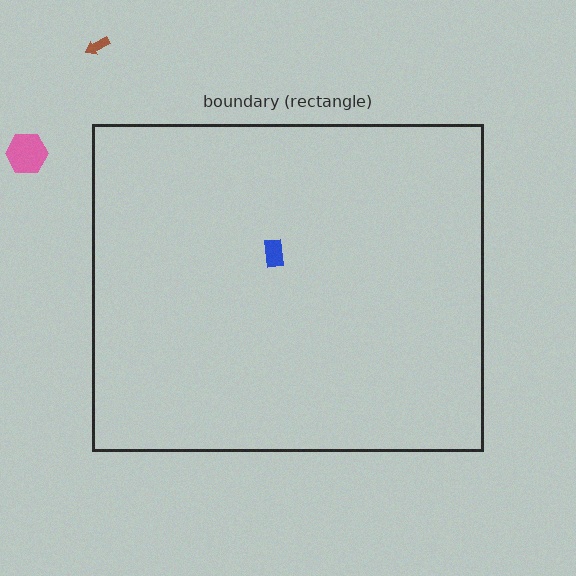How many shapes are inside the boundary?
1 inside, 2 outside.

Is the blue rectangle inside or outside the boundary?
Inside.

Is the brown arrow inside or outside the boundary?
Outside.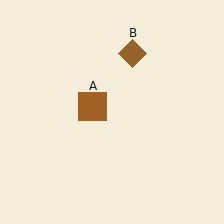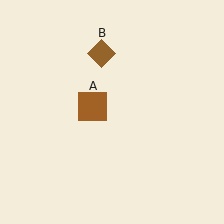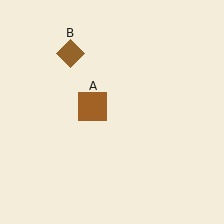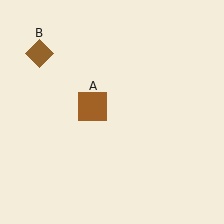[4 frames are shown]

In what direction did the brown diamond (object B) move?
The brown diamond (object B) moved left.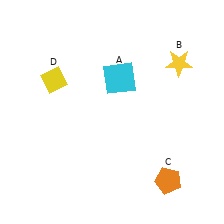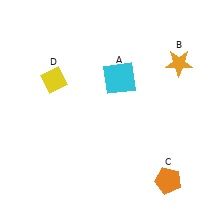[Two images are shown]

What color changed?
The star (B) changed from yellow in Image 1 to orange in Image 2.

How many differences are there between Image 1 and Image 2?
There is 1 difference between the two images.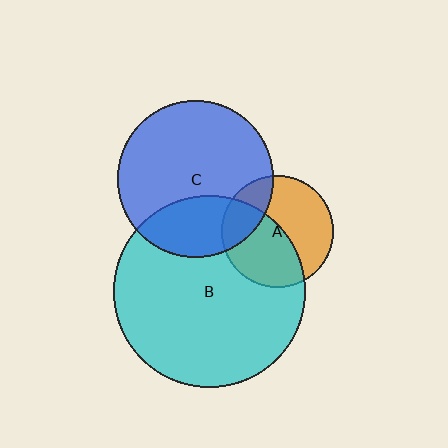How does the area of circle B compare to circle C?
Approximately 1.5 times.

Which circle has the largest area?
Circle B (cyan).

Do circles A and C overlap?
Yes.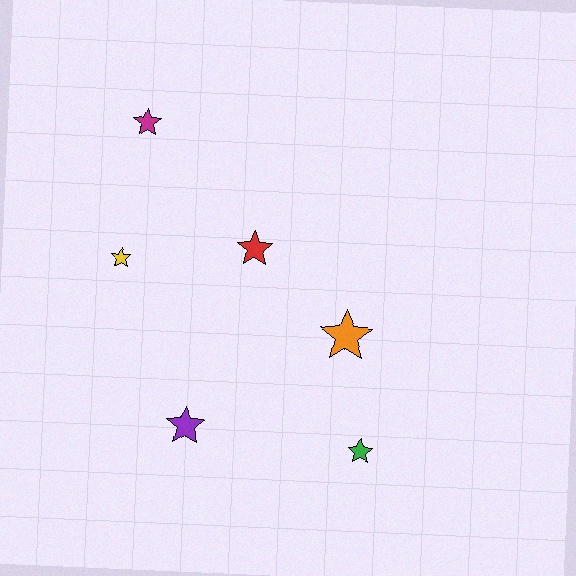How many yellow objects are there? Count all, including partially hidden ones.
There is 1 yellow object.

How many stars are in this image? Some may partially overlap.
There are 6 stars.